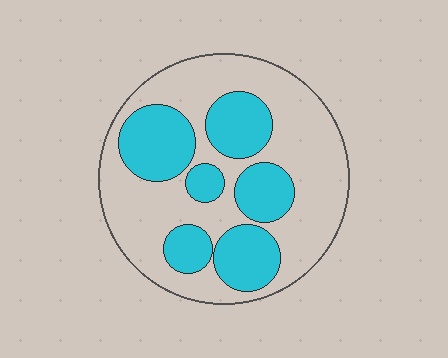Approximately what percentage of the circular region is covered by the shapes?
Approximately 35%.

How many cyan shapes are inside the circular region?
6.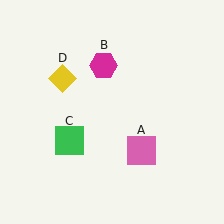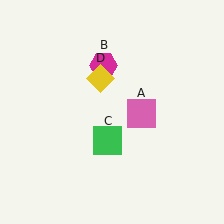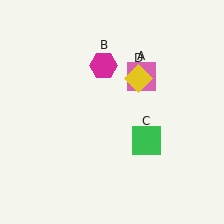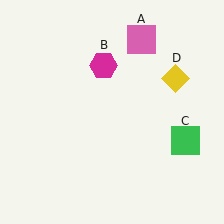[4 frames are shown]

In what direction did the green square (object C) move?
The green square (object C) moved right.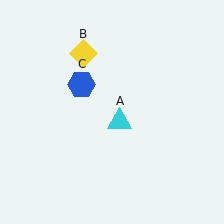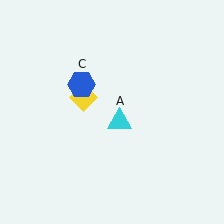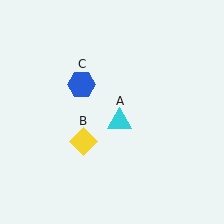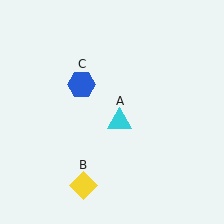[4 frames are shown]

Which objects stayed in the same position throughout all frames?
Cyan triangle (object A) and blue hexagon (object C) remained stationary.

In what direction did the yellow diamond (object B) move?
The yellow diamond (object B) moved down.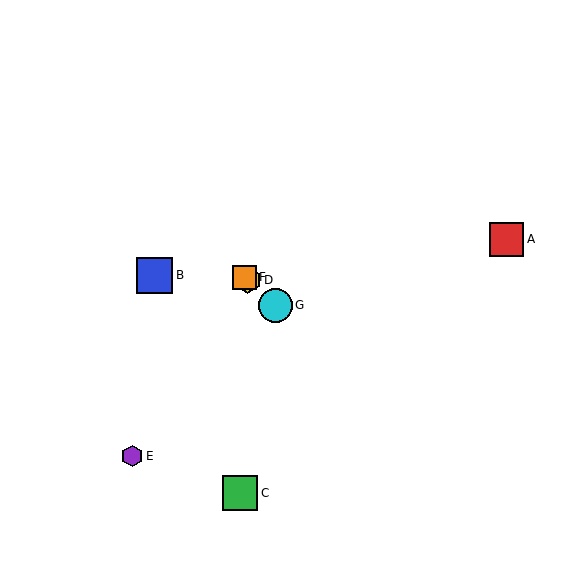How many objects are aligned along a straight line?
3 objects (D, F, G) are aligned along a straight line.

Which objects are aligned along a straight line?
Objects D, F, G are aligned along a straight line.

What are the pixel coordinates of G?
Object G is at (275, 305).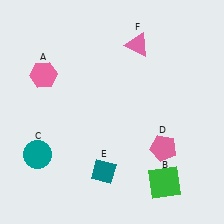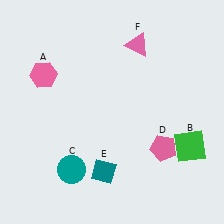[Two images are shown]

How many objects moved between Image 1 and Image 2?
2 objects moved between the two images.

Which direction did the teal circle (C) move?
The teal circle (C) moved right.